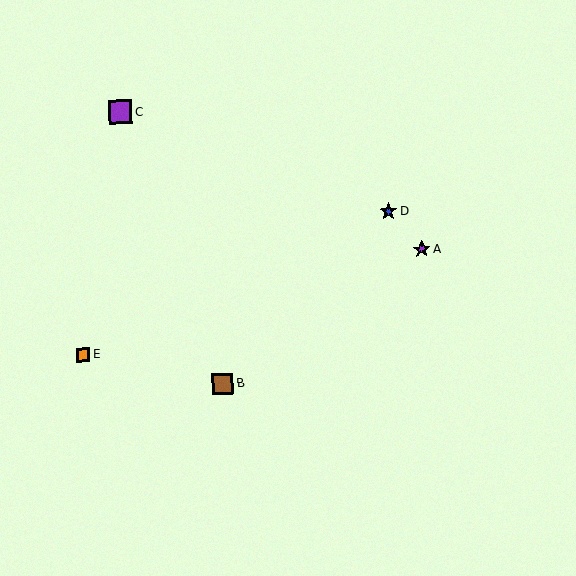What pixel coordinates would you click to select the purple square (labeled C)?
Click at (120, 112) to select the purple square C.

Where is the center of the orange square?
The center of the orange square is at (83, 355).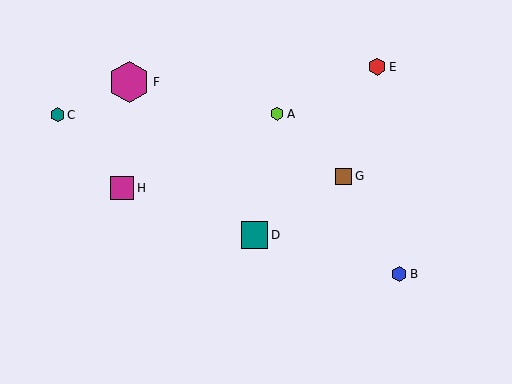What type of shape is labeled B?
Shape B is a blue hexagon.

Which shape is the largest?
The magenta hexagon (labeled F) is the largest.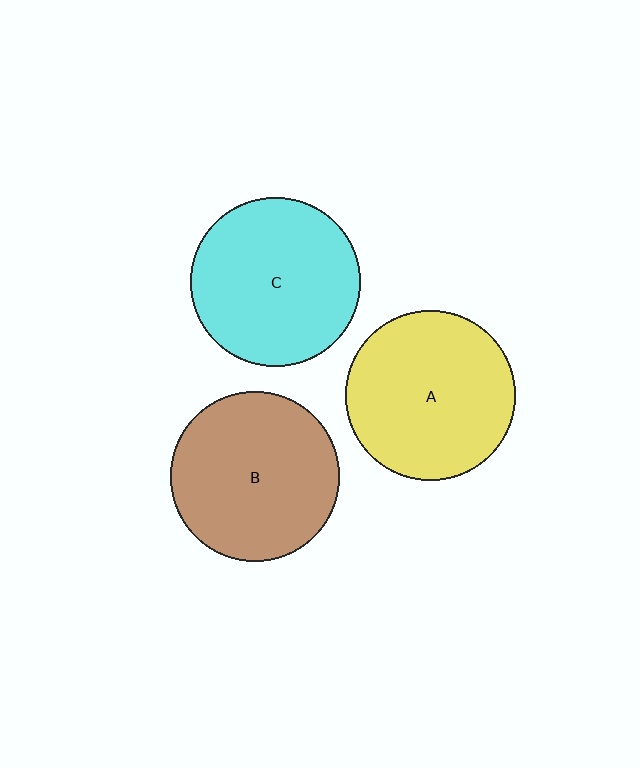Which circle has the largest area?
Circle A (yellow).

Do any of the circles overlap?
No, none of the circles overlap.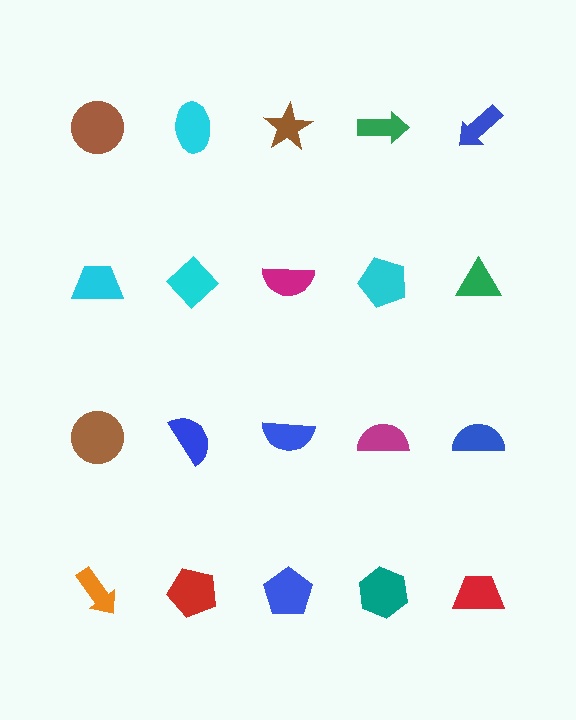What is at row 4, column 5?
A red trapezoid.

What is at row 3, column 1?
A brown circle.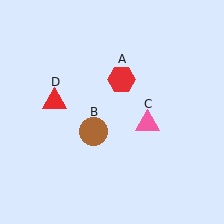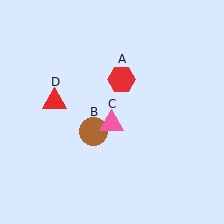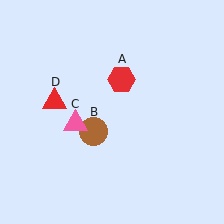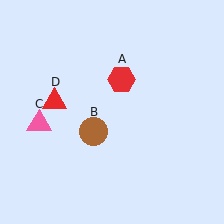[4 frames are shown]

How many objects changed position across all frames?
1 object changed position: pink triangle (object C).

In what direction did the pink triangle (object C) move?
The pink triangle (object C) moved left.